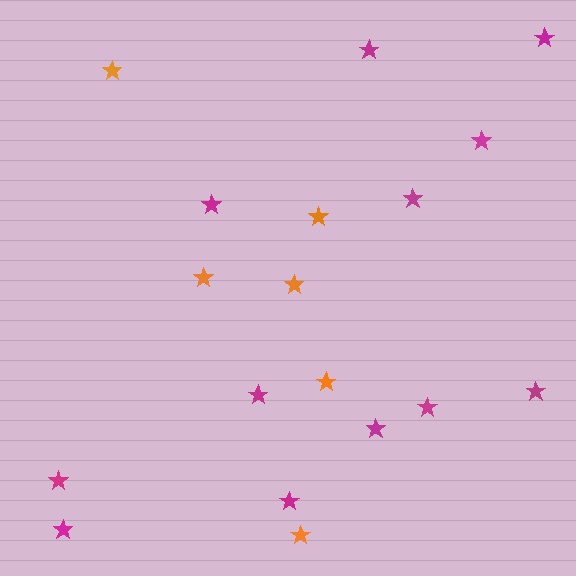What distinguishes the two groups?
There are 2 groups: one group of orange stars (6) and one group of magenta stars (12).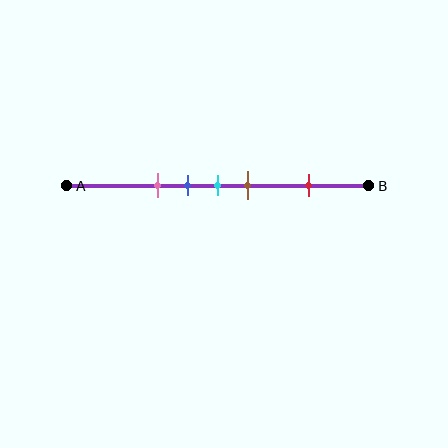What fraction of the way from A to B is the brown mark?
The brown mark is approximately 60% (0.6) of the way from A to B.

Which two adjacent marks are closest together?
The blue and cyan marks are the closest adjacent pair.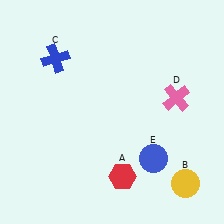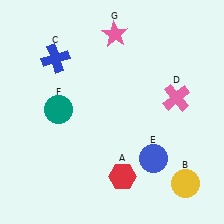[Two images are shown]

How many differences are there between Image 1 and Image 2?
There are 2 differences between the two images.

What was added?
A teal circle (F), a pink star (G) were added in Image 2.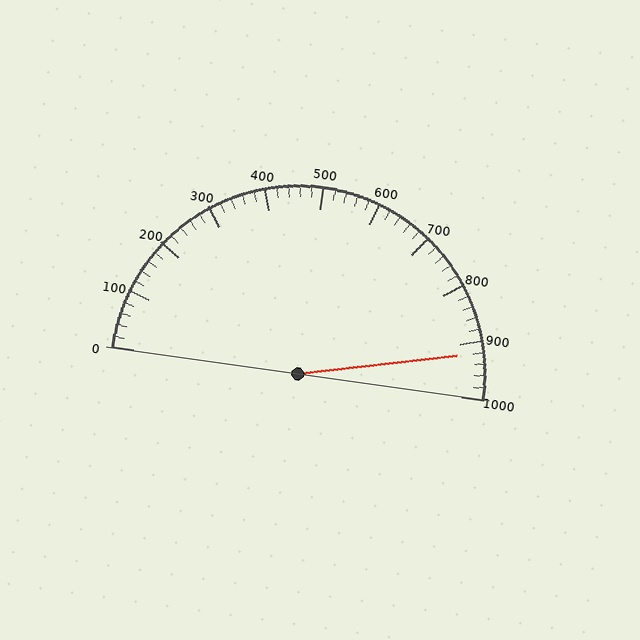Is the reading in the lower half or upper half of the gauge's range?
The reading is in the upper half of the range (0 to 1000).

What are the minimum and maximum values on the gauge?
The gauge ranges from 0 to 1000.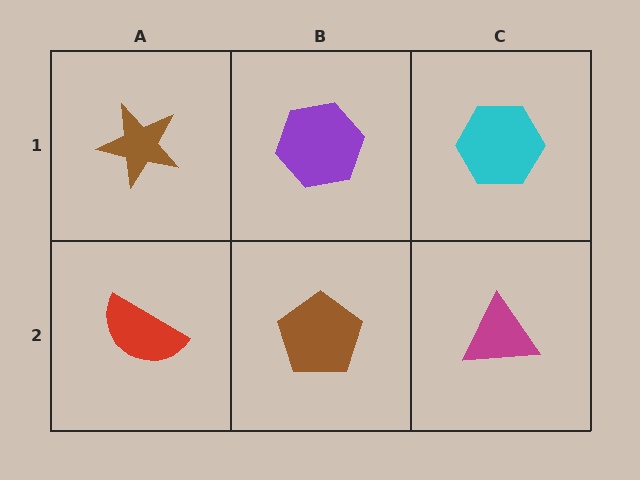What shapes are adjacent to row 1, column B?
A brown pentagon (row 2, column B), a brown star (row 1, column A), a cyan hexagon (row 1, column C).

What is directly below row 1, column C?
A magenta triangle.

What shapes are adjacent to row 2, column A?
A brown star (row 1, column A), a brown pentagon (row 2, column B).